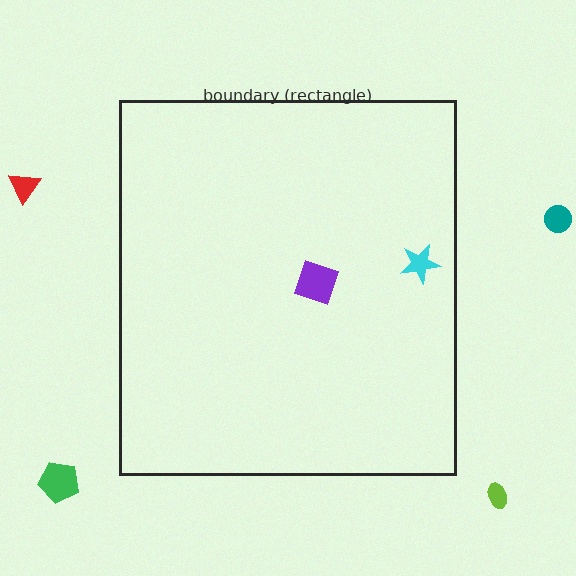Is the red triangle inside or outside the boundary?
Outside.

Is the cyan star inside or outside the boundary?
Inside.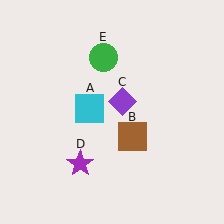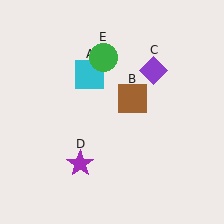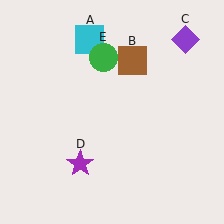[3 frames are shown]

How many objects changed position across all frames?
3 objects changed position: cyan square (object A), brown square (object B), purple diamond (object C).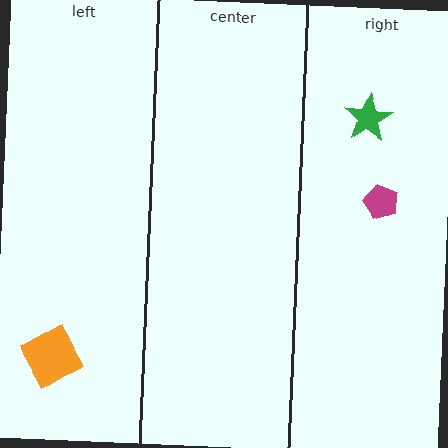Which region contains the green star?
The right region.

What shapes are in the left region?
The orange square.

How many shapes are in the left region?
1.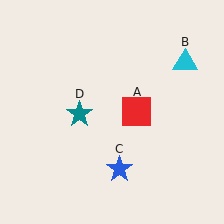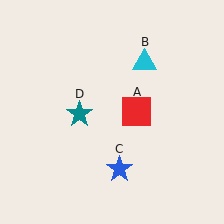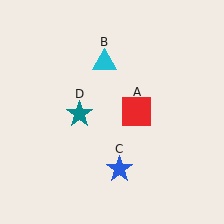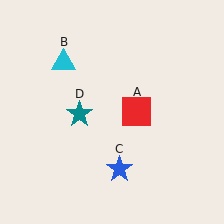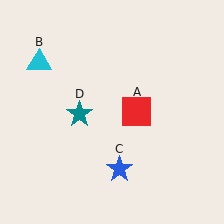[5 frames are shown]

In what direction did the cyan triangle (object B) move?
The cyan triangle (object B) moved left.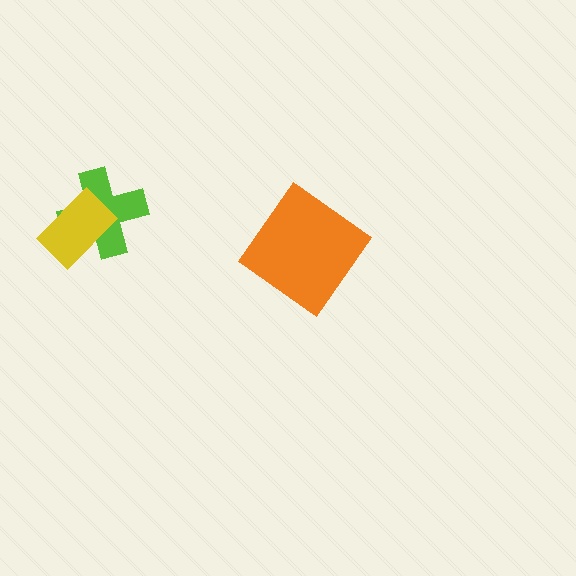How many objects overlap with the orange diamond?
0 objects overlap with the orange diamond.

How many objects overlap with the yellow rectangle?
1 object overlaps with the yellow rectangle.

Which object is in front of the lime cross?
The yellow rectangle is in front of the lime cross.